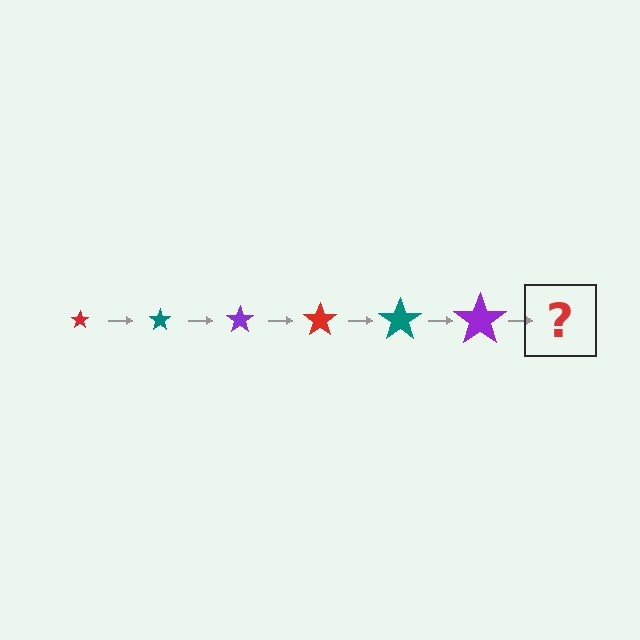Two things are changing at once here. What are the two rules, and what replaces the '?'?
The two rules are that the star grows larger each step and the color cycles through red, teal, and purple. The '?' should be a red star, larger than the previous one.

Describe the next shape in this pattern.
It should be a red star, larger than the previous one.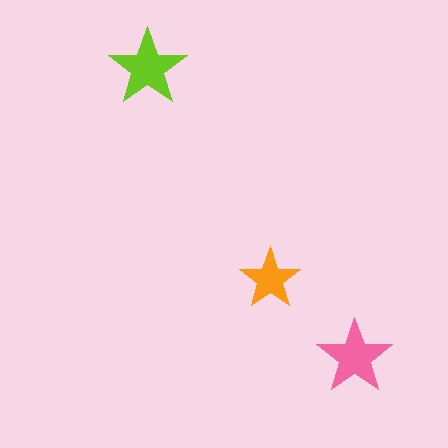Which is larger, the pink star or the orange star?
The pink one.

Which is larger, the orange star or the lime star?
The lime one.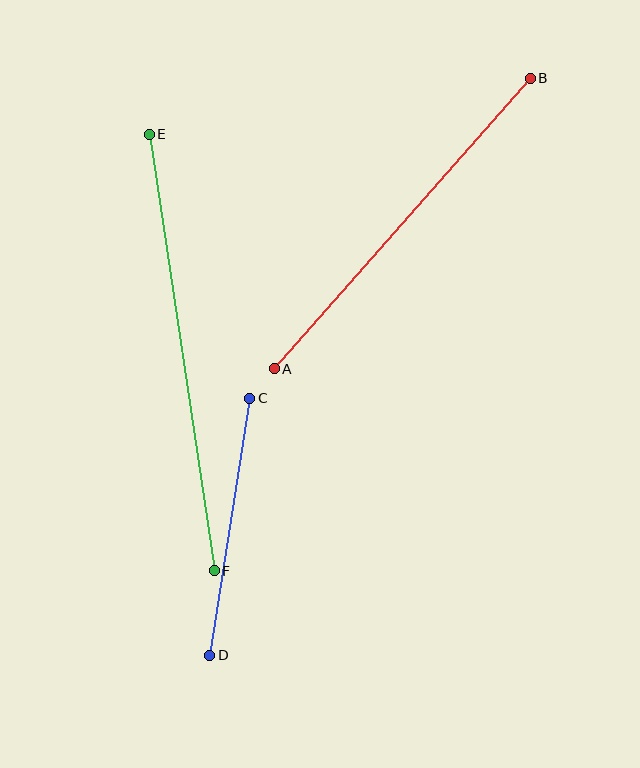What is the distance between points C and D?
The distance is approximately 260 pixels.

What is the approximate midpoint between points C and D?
The midpoint is at approximately (230, 527) pixels.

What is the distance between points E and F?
The distance is approximately 441 pixels.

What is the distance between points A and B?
The distance is approximately 387 pixels.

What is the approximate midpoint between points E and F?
The midpoint is at approximately (182, 352) pixels.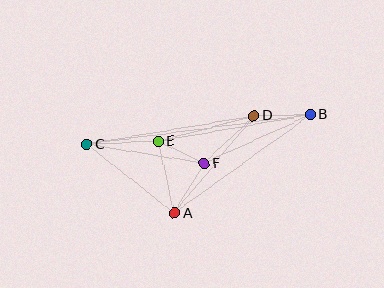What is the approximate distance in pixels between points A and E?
The distance between A and E is approximately 74 pixels.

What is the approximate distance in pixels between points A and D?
The distance between A and D is approximately 126 pixels.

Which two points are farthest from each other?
Points B and C are farthest from each other.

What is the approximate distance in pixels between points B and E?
The distance between B and E is approximately 155 pixels.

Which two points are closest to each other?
Points E and F are closest to each other.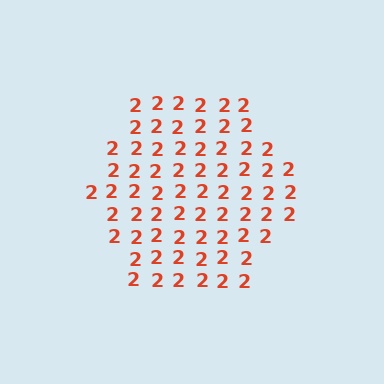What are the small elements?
The small elements are digit 2's.